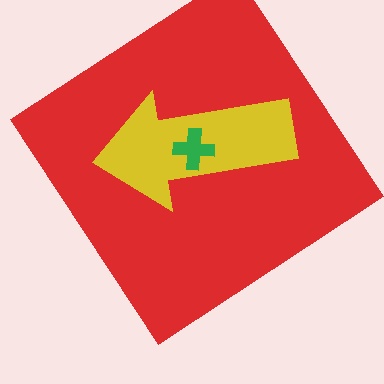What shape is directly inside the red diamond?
The yellow arrow.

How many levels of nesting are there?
3.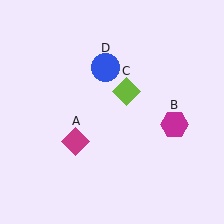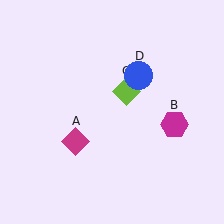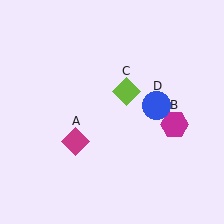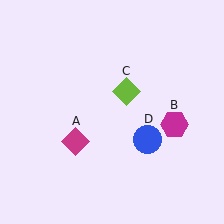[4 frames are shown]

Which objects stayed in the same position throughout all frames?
Magenta diamond (object A) and magenta hexagon (object B) and lime diamond (object C) remained stationary.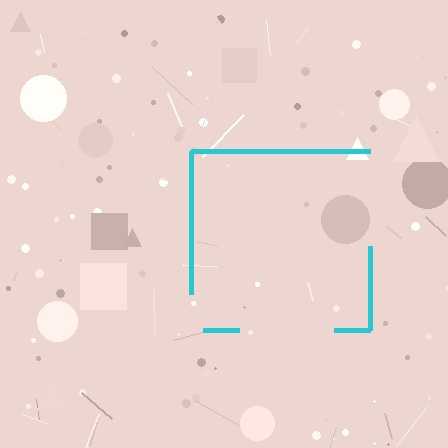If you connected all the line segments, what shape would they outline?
They would outline a square.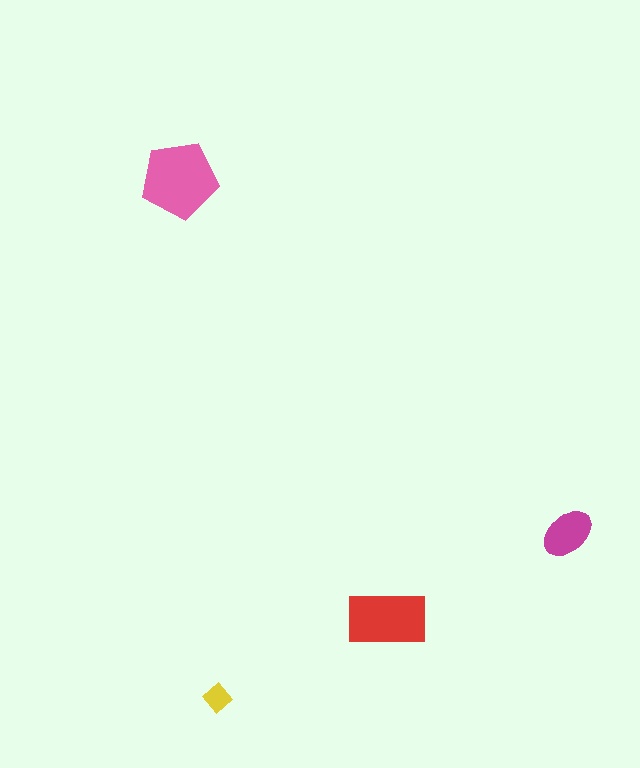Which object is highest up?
The pink pentagon is topmost.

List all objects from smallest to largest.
The yellow diamond, the magenta ellipse, the red rectangle, the pink pentagon.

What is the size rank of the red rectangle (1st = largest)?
2nd.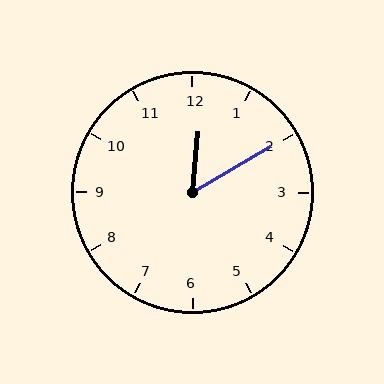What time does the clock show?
12:10.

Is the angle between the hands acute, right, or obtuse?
It is acute.